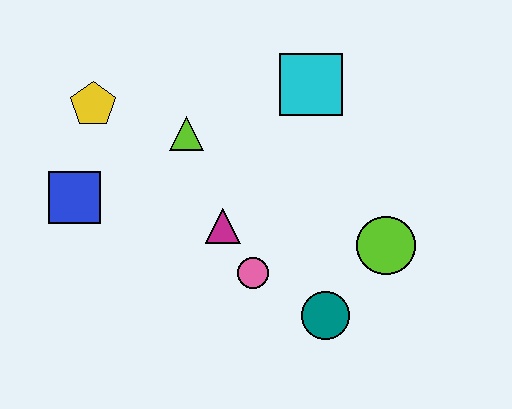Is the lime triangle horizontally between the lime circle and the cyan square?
No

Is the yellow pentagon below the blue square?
No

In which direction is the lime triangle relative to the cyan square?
The lime triangle is to the left of the cyan square.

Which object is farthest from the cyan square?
The blue square is farthest from the cyan square.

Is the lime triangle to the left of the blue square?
No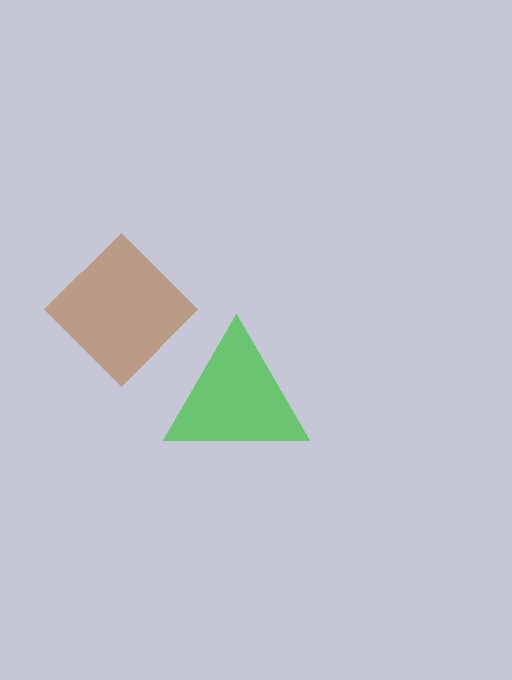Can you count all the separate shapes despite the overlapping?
Yes, there are 2 separate shapes.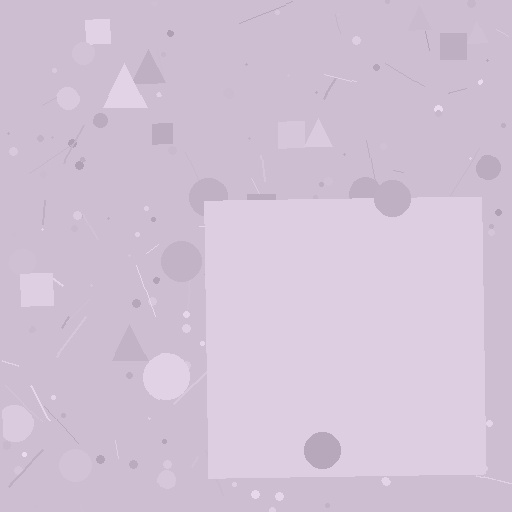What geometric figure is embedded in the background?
A square is embedded in the background.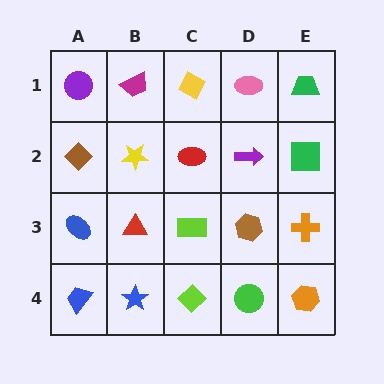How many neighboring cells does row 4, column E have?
2.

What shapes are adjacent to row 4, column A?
A blue ellipse (row 3, column A), a blue star (row 4, column B).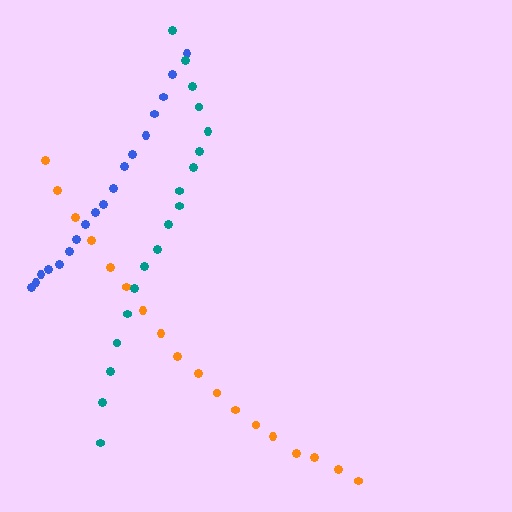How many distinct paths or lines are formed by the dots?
There are 3 distinct paths.